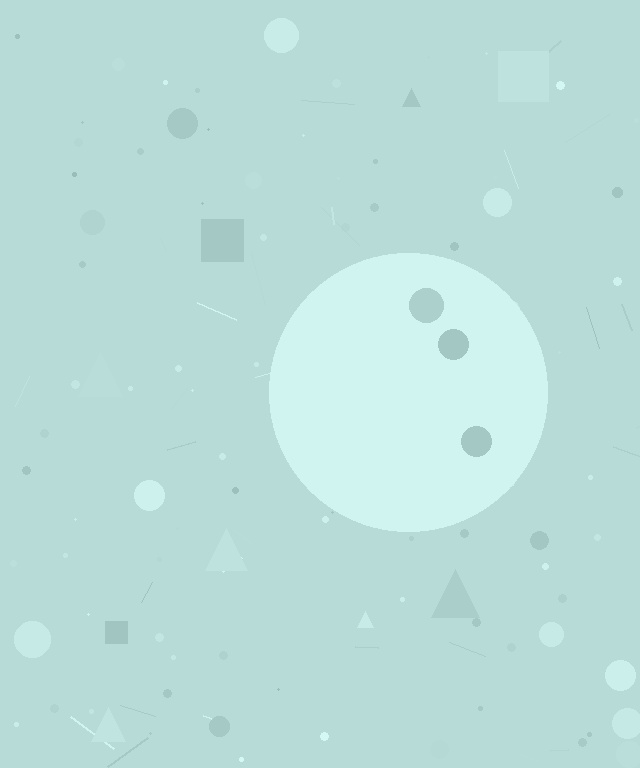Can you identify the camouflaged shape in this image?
The camouflaged shape is a circle.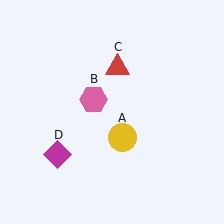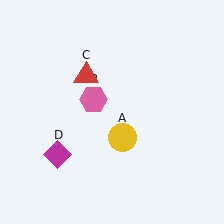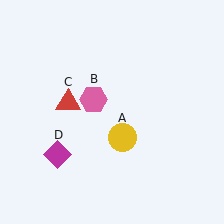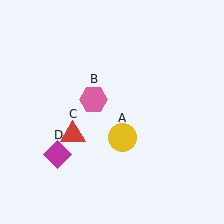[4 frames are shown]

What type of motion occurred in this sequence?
The red triangle (object C) rotated counterclockwise around the center of the scene.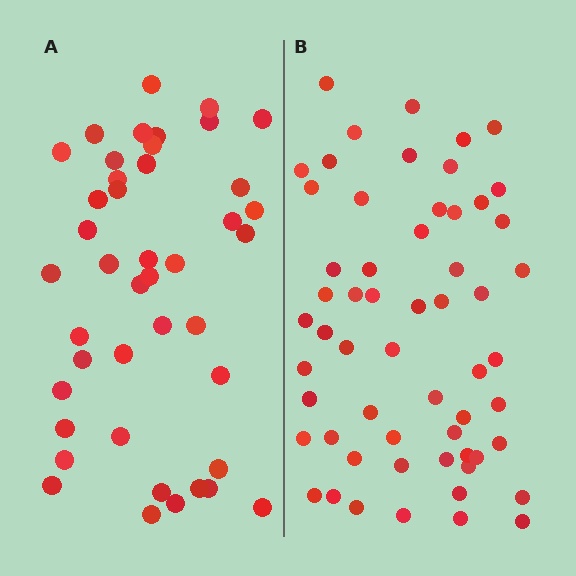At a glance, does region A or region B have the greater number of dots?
Region B (the right region) has more dots.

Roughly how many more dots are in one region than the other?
Region B has approximately 15 more dots than region A.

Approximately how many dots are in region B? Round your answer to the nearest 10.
About 60 dots. (The exact count is 58, which rounds to 60.)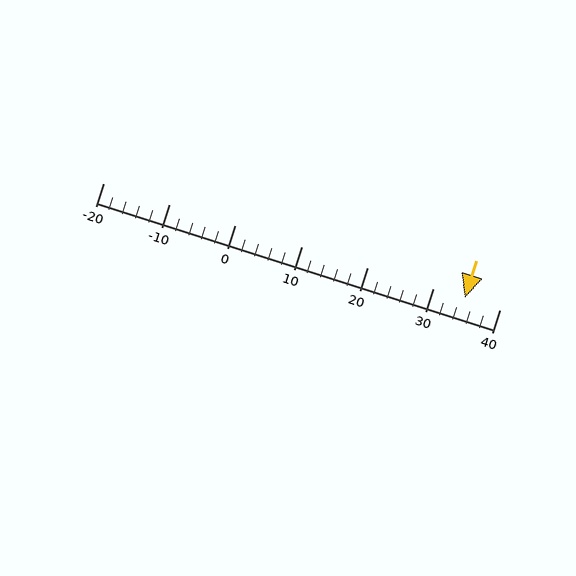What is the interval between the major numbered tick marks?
The major tick marks are spaced 10 units apart.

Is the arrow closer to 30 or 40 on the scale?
The arrow is closer to 30.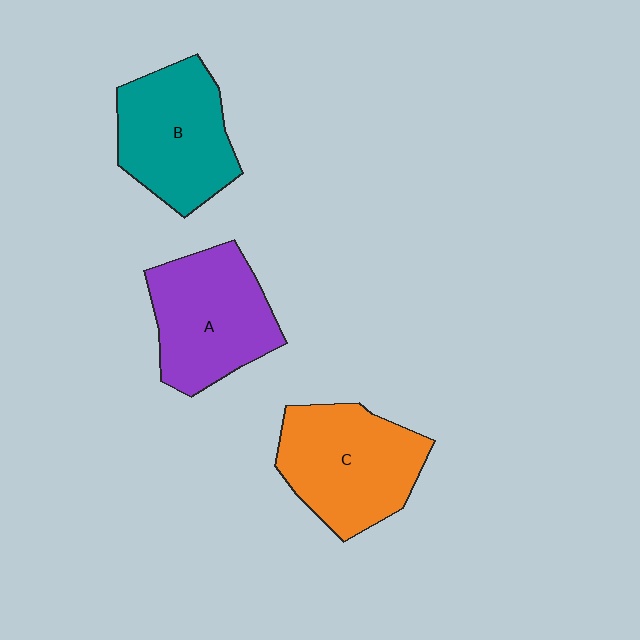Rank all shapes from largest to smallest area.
From largest to smallest: C (orange), A (purple), B (teal).